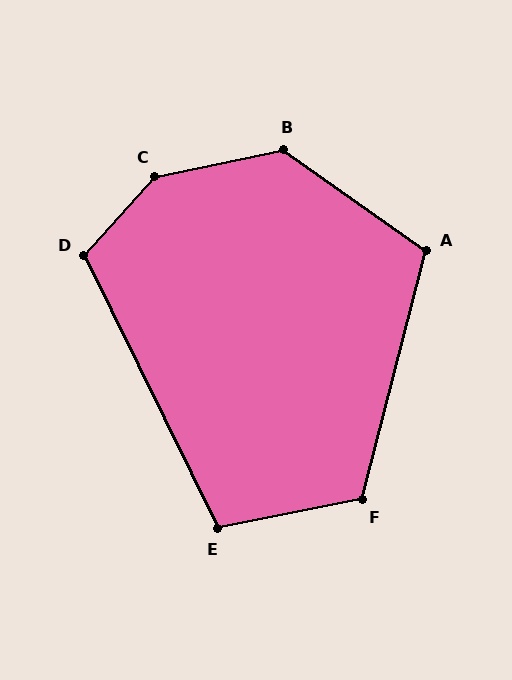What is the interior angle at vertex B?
Approximately 133 degrees (obtuse).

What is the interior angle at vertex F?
Approximately 115 degrees (obtuse).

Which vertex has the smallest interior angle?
E, at approximately 105 degrees.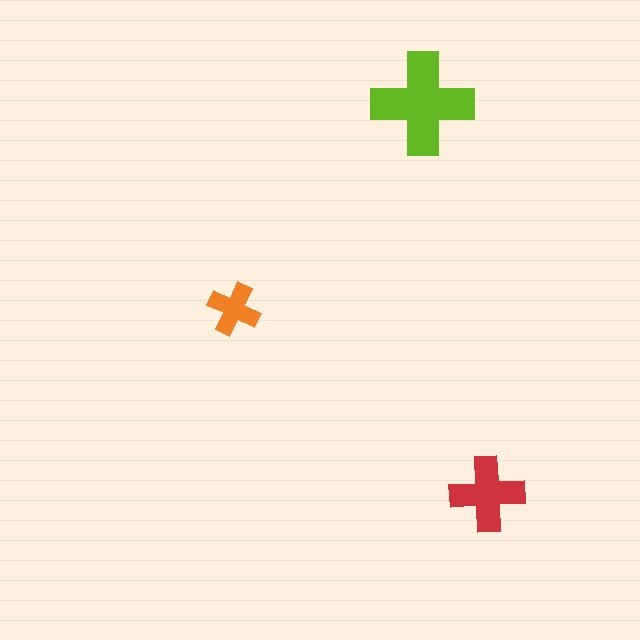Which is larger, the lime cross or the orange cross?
The lime one.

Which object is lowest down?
The red cross is bottommost.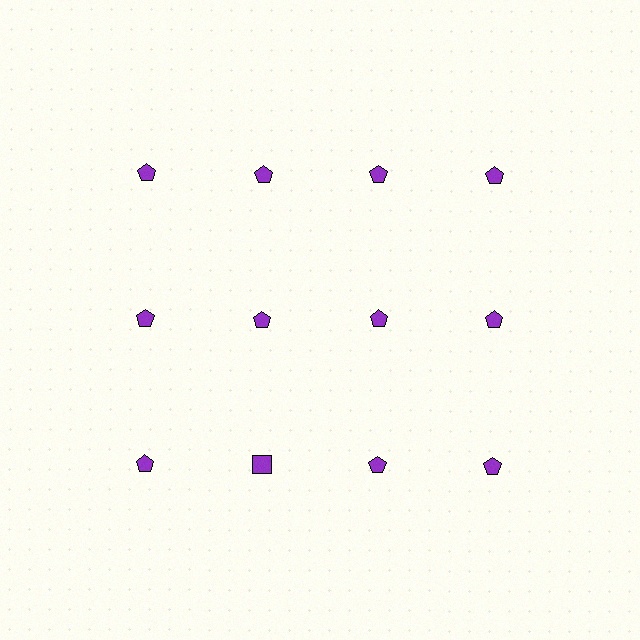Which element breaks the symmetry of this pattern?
The purple square in the third row, second from left column breaks the symmetry. All other shapes are purple pentagons.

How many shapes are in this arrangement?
There are 12 shapes arranged in a grid pattern.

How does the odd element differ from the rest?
It has a different shape: square instead of pentagon.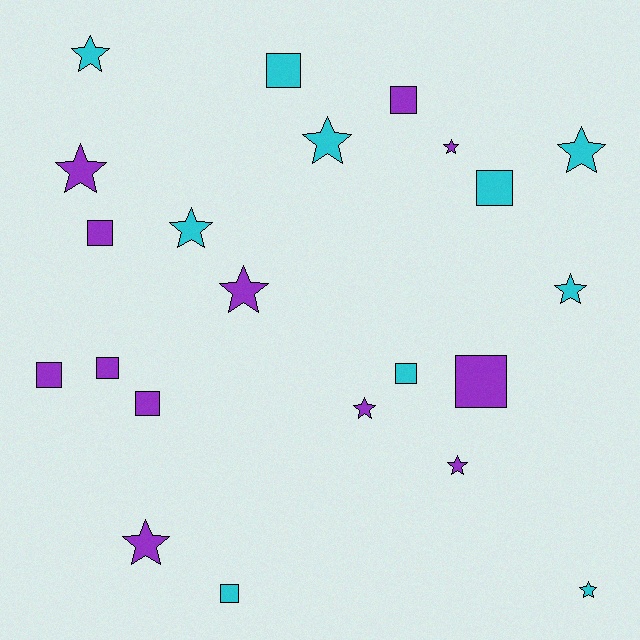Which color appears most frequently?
Purple, with 12 objects.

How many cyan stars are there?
There are 6 cyan stars.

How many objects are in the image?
There are 22 objects.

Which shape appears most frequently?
Star, with 12 objects.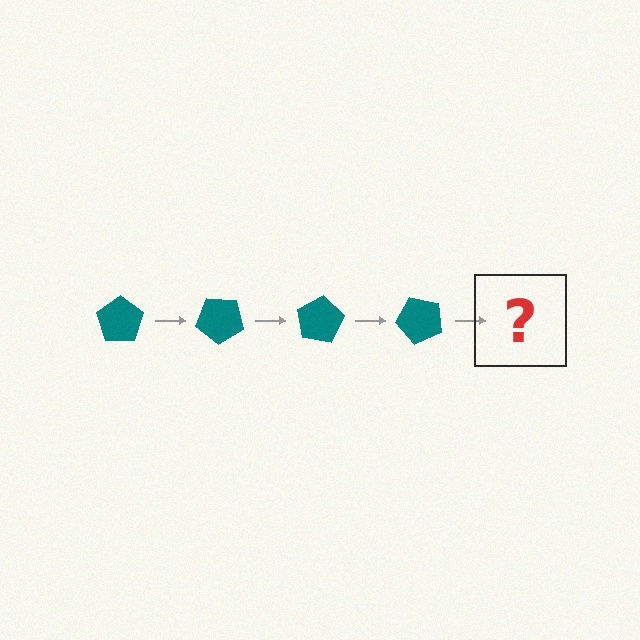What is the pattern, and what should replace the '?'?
The pattern is that the pentagon rotates 40 degrees each step. The '?' should be a teal pentagon rotated 160 degrees.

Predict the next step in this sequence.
The next step is a teal pentagon rotated 160 degrees.